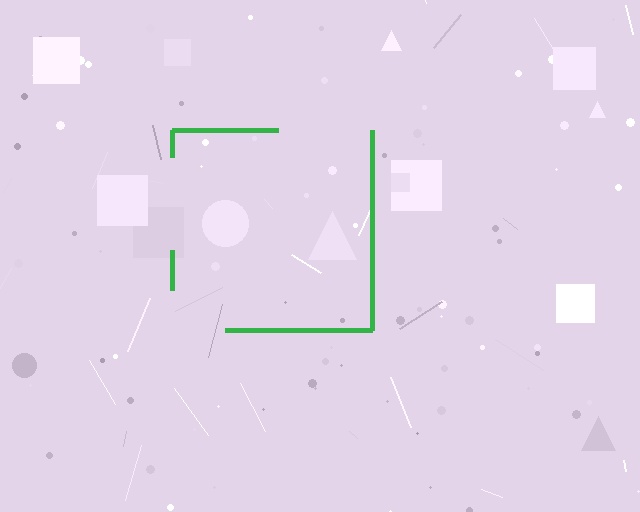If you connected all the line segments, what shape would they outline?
They would outline a square.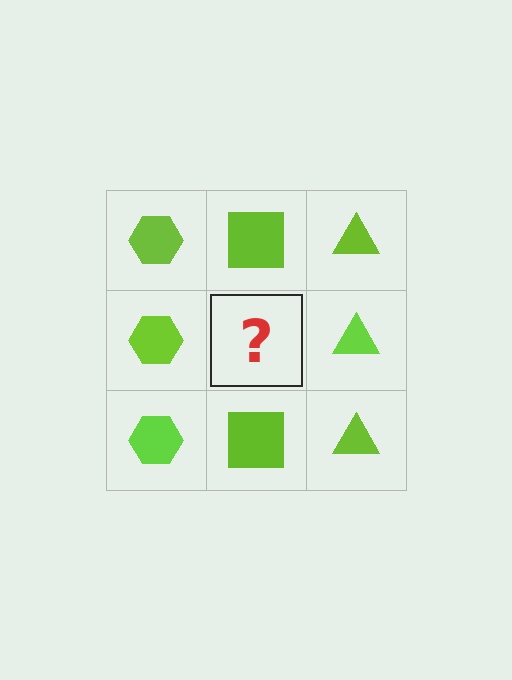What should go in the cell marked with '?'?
The missing cell should contain a lime square.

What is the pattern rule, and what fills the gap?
The rule is that each column has a consistent shape. The gap should be filled with a lime square.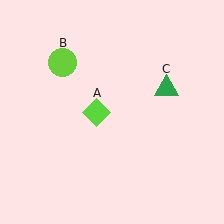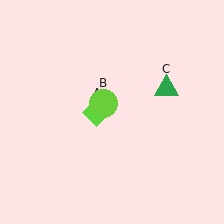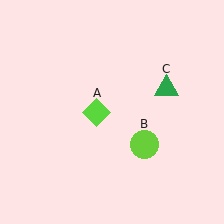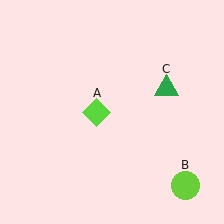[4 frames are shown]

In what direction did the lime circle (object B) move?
The lime circle (object B) moved down and to the right.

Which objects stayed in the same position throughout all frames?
Lime diamond (object A) and green triangle (object C) remained stationary.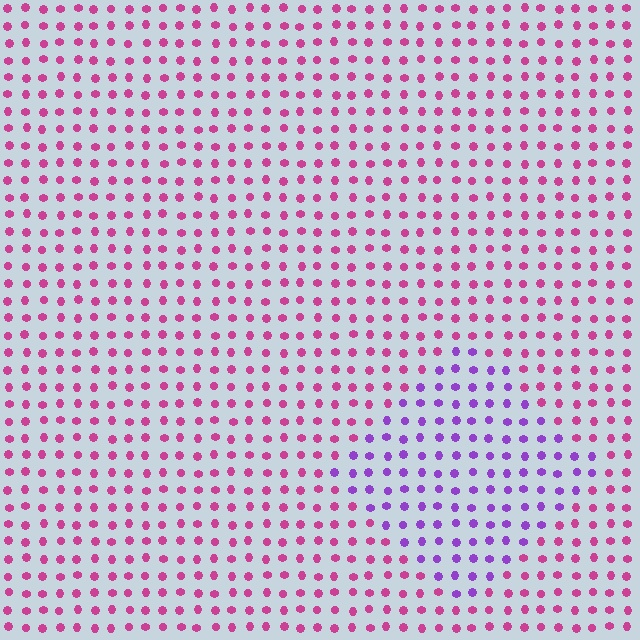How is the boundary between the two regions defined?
The boundary is defined purely by a slight shift in hue (about 48 degrees). Spacing, size, and orientation are identical on both sides.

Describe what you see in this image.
The image is filled with small magenta elements in a uniform arrangement. A diamond-shaped region is visible where the elements are tinted to a slightly different hue, forming a subtle color boundary.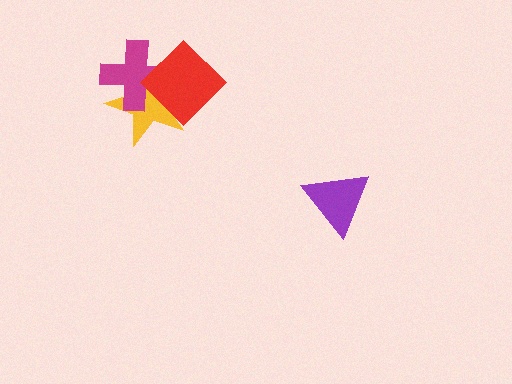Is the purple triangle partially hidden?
No, no other shape covers it.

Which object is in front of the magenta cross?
The red diamond is in front of the magenta cross.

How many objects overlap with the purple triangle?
0 objects overlap with the purple triangle.